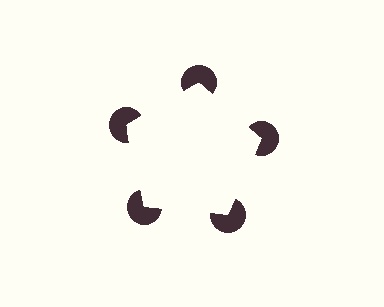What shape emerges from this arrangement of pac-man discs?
An illusory pentagon — its edges are inferred from the aligned wedge cuts in the pac-man discs, not physically drawn.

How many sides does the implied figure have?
5 sides.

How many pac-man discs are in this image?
There are 5 — one at each vertex of the illusory pentagon.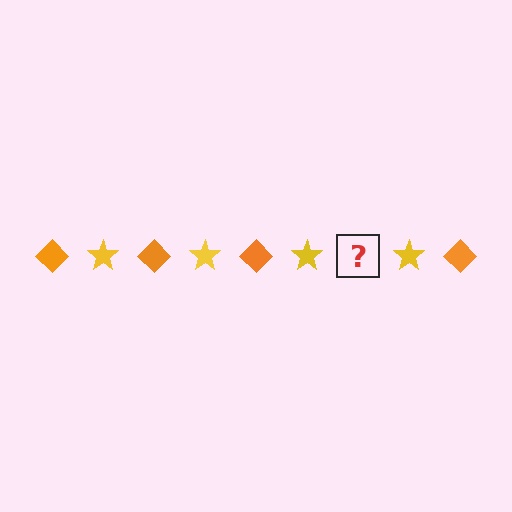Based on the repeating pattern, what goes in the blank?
The blank should be an orange diamond.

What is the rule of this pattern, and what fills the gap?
The rule is that the pattern alternates between orange diamond and yellow star. The gap should be filled with an orange diamond.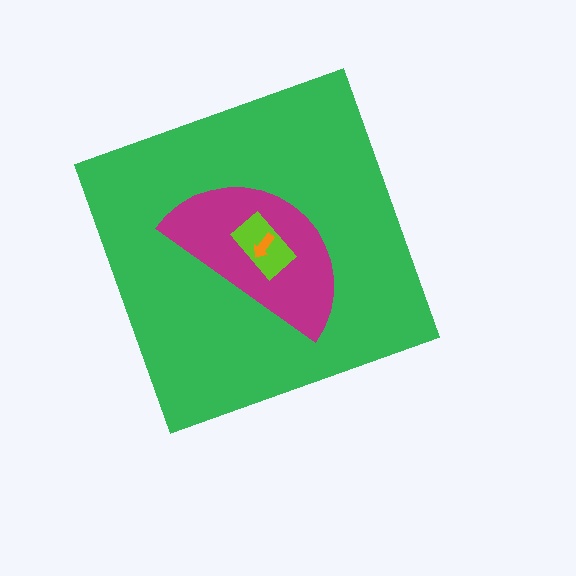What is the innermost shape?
The orange arrow.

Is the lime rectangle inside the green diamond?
Yes.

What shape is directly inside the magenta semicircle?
The lime rectangle.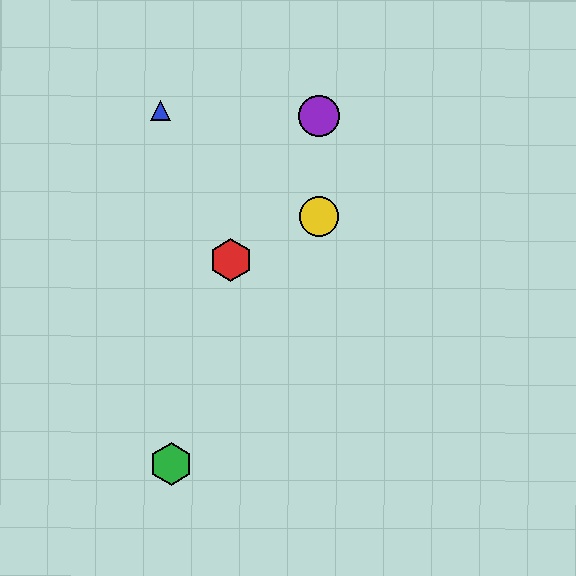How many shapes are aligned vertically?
2 shapes (the yellow circle, the purple circle) are aligned vertically.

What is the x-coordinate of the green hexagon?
The green hexagon is at x≈171.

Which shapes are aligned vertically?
The yellow circle, the purple circle are aligned vertically.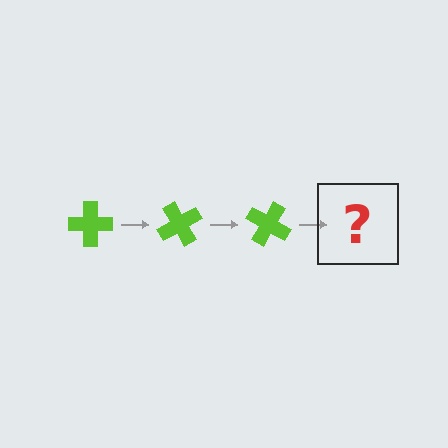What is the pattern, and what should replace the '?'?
The pattern is that the cross rotates 60 degrees each step. The '?' should be a lime cross rotated 180 degrees.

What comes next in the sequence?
The next element should be a lime cross rotated 180 degrees.